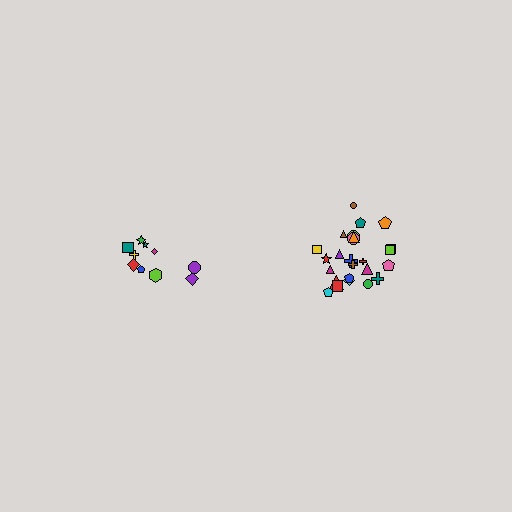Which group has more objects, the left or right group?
The right group.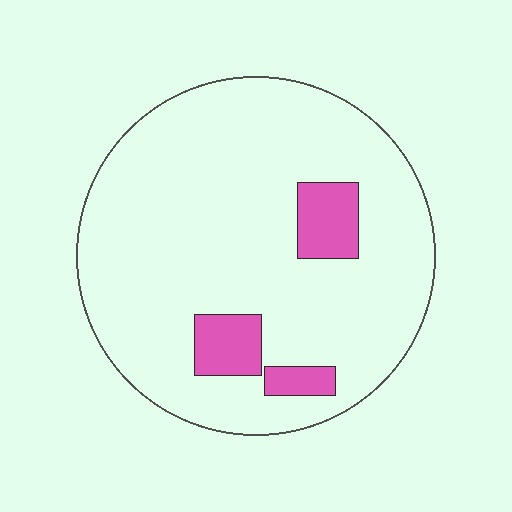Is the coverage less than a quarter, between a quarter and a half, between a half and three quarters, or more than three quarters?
Less than a quarter.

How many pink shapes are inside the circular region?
3.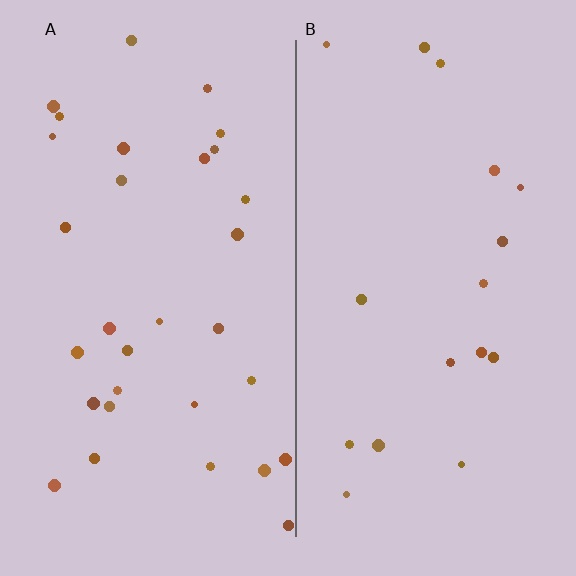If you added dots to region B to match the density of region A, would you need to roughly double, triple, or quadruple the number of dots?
Approximately double.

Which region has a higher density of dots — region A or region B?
A (the left).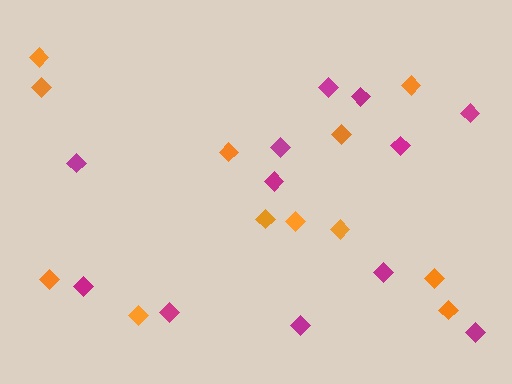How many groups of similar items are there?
There are 2 groups: one group of magenta diamonds (12) and one group of orange diamonds (12).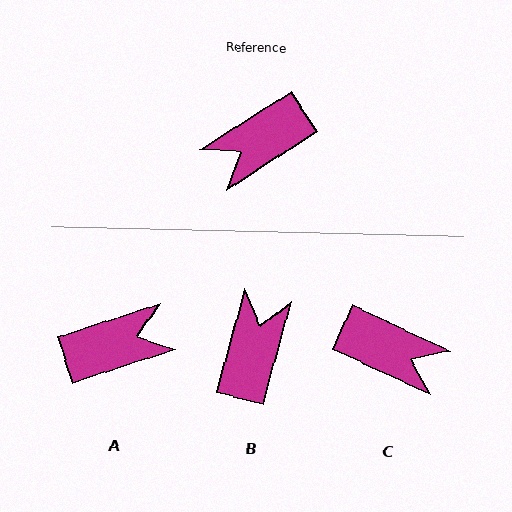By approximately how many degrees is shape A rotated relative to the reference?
Approximately 165 degrees counter-clockwise.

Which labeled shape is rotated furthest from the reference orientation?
A, about 165 degrees away.